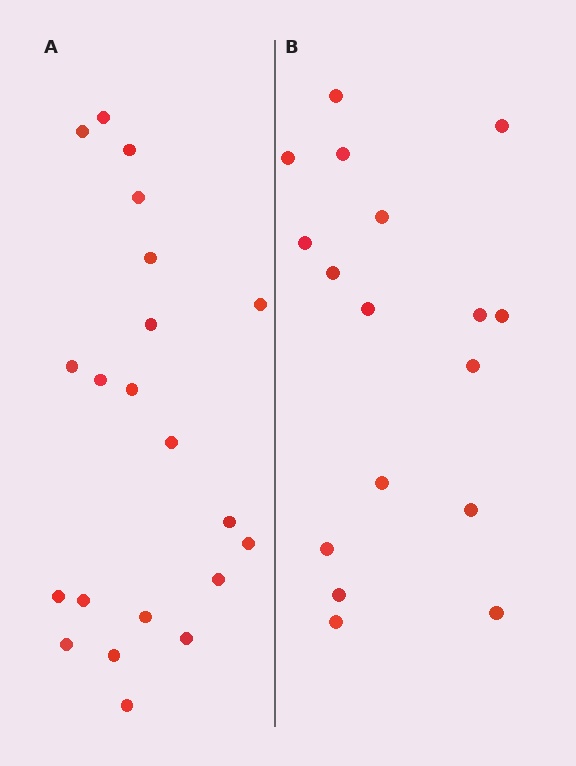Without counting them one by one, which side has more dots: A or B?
Region A (the left region) has more dots.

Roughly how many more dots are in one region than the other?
Region A has about 4 more dots than region B.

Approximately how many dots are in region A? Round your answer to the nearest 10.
About 20 dots. (The exact count is 21, which rounds to 20.)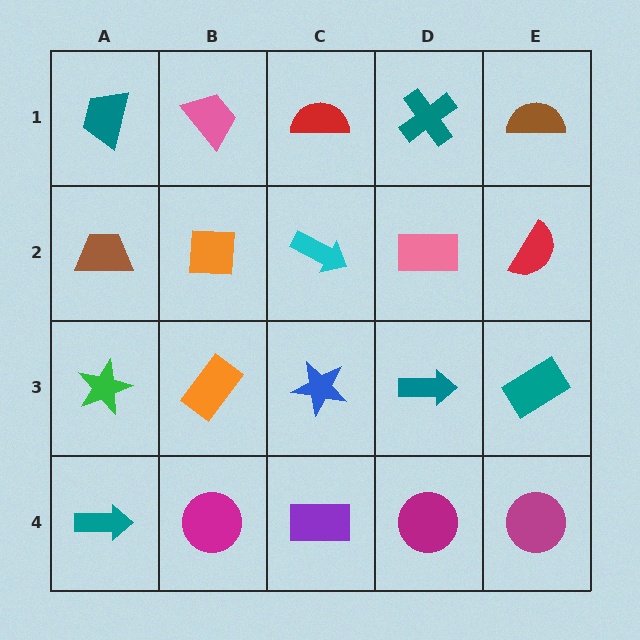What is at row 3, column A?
A green star.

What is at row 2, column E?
A red semicircle.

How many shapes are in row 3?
5 shapes.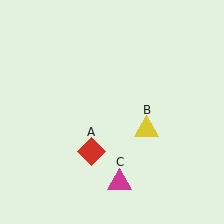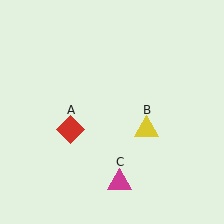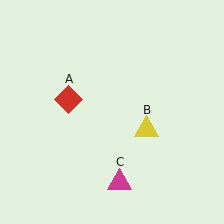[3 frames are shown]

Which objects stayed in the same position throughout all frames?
Yellow triangle (object B) and magenta triangle (object C) remained stationary.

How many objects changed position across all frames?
1 object changed position: red diamond (object A).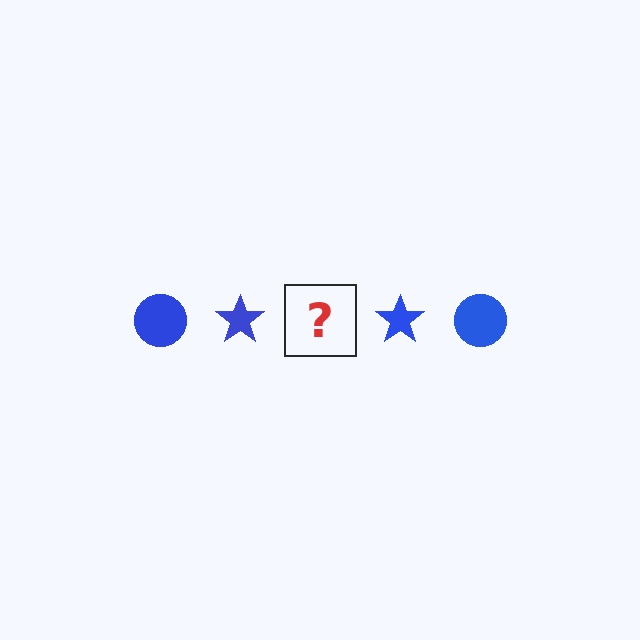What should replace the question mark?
The question mark should be replaced with a blue circle.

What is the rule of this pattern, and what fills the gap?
The rule is that the pattern cycles through circle, star shapes in blue. The gap should be filled with a blue circle.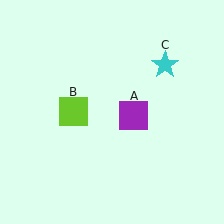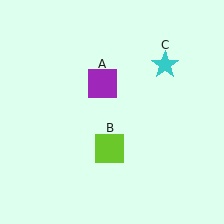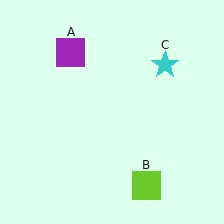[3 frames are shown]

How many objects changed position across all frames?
2 objects changed position: purple square (object A), lime square (object B).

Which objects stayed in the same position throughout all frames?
Cyan star (object C) remained stationary.